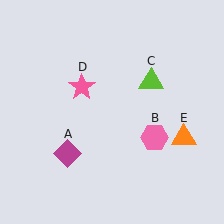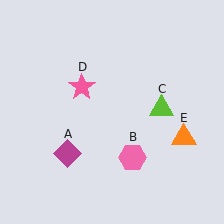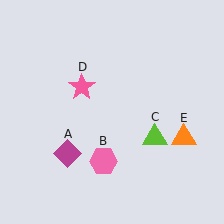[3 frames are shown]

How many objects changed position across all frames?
2 objects changed position: pink hexagon (object B), lime triangle (object C).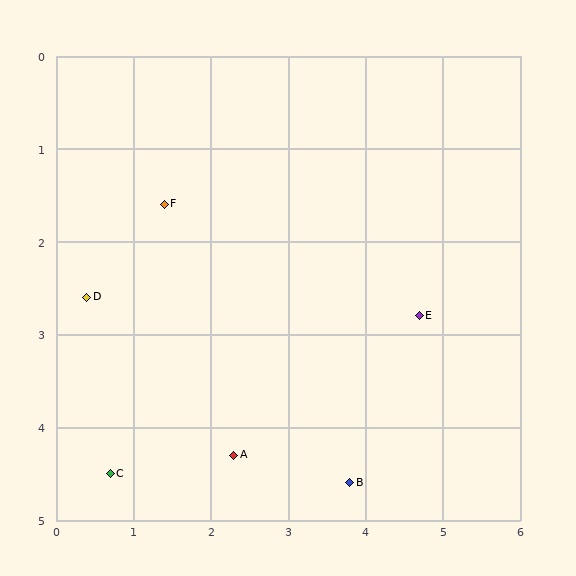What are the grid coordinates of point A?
Point A is at approximately (2.3, 4.3).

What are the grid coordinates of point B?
Point B is at approximately (3.8, 4.6).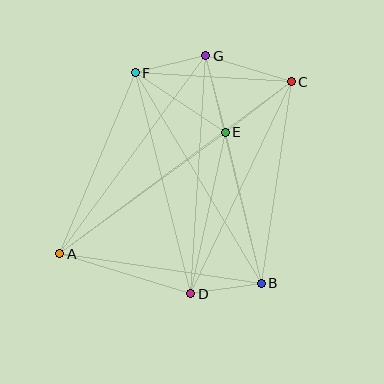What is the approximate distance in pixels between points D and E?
The distance between D and E is approximately 165 pixels.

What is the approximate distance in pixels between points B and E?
The distance between B and E is approximately 155 pixels.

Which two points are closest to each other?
Points B and D are closest to each other.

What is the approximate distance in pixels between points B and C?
The distance between B and C is approximately 204 pixels.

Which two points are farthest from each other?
Points A and C are farthest from each other.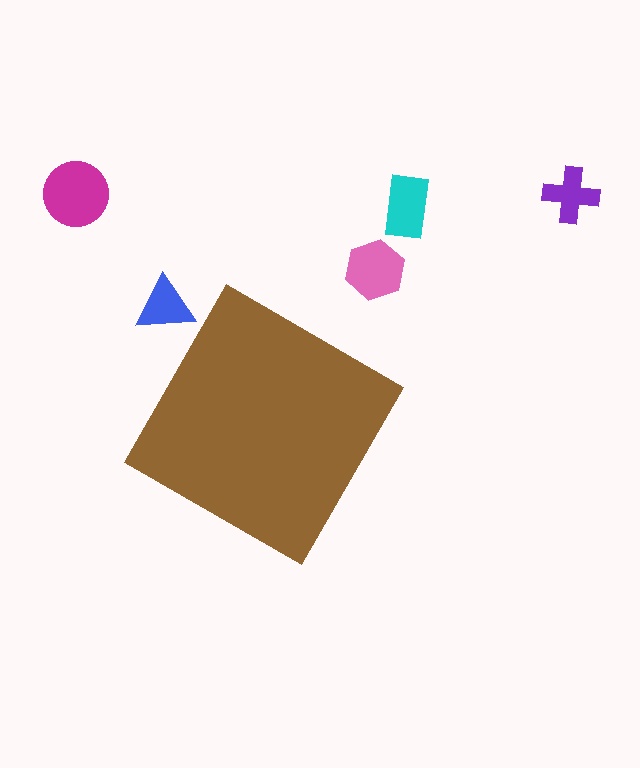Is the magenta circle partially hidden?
No, the magenta circle is fully visible.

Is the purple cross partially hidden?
No, the purple cross is fully visible.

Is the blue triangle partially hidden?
No, the blue triangle is fully visible.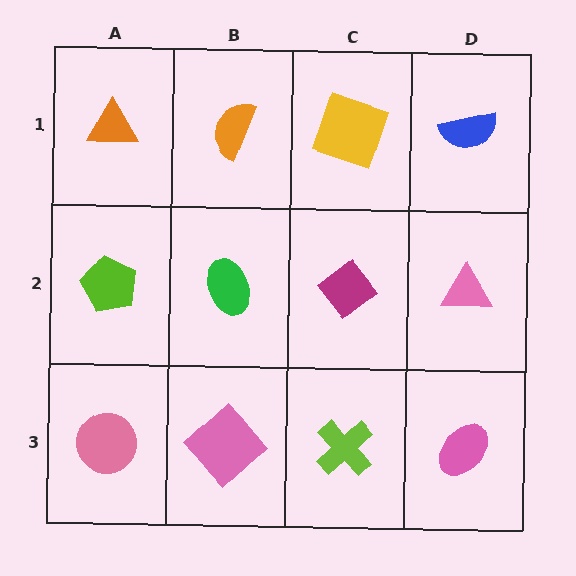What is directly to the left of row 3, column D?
A lime cross.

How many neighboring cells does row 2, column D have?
3.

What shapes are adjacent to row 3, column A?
A lime pentagon (row 2, column A), a pink diamond (row 3, column B).